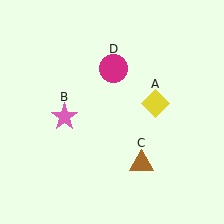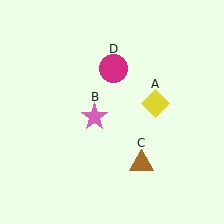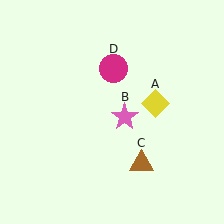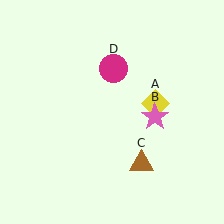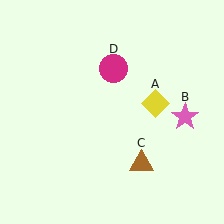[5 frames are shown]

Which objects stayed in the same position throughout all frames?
Yellow diamond (object A) and brown triangle (object C) and magenta circle (object D) remained stationary.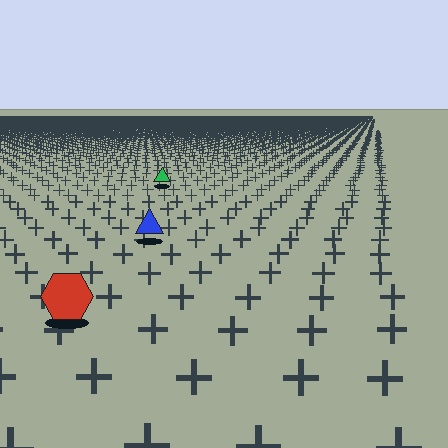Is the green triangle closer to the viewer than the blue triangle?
No. The blue triangle is closer — you can tell from the texture gradient: the ground texture is coarser near it.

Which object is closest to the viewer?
The red hexagon is closest. The texture marks near it are larger and more spread out.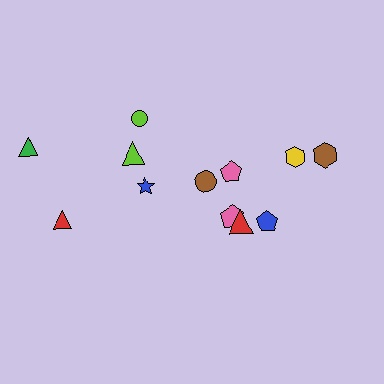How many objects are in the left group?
There are 5 objects.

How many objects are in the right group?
There are 7 objects.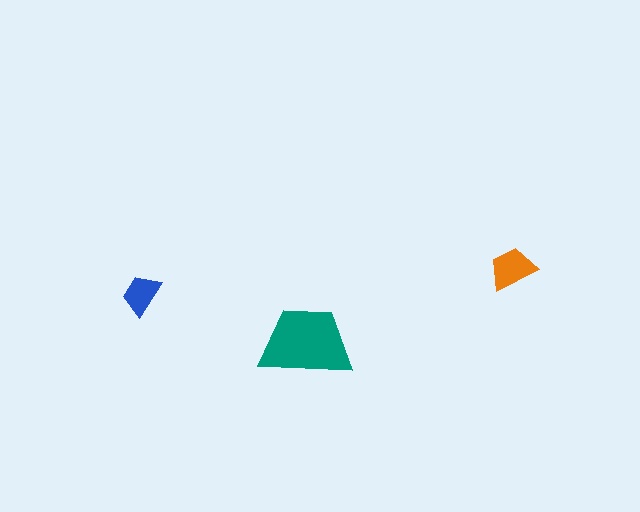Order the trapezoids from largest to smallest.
the teal one, the orange one, the blue one.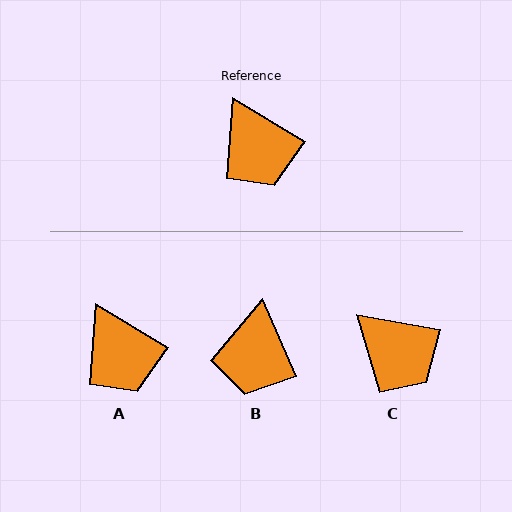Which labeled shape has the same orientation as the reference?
A.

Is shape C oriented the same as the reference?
No, it is off by about 21 degrees.